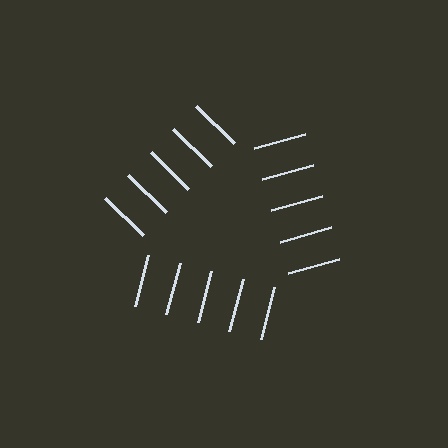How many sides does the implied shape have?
3 sides — the line-ends trace a triangle.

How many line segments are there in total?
15 — 5 along each of the 3 edges.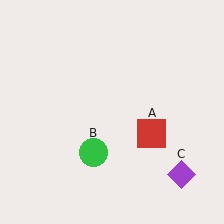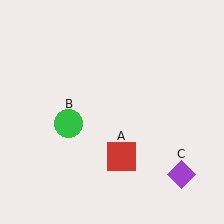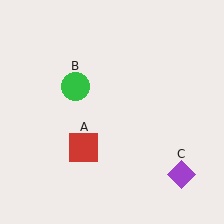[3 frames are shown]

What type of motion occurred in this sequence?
The red square (object A), green circle (object B) rotated clockwise around the center of the scene.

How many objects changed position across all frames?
2 objects changed position: red square (object A), green circle (object B).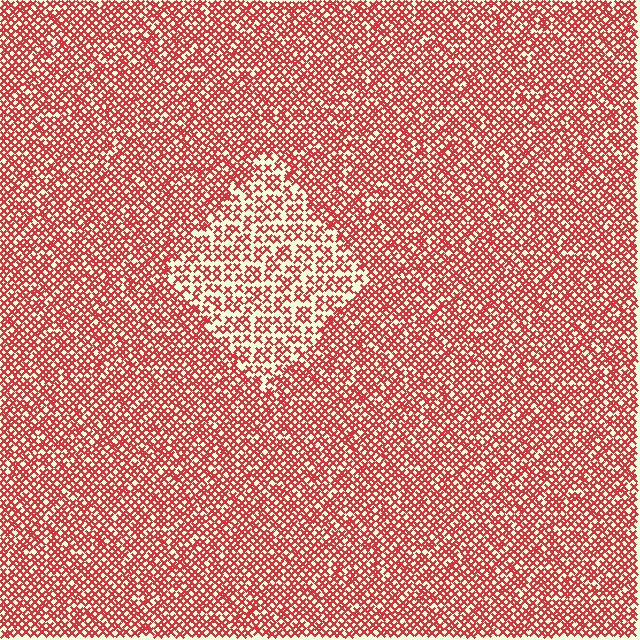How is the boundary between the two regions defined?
The boundary is defined by a change in element density (approximately 1.7x ratio). All elements are the same color, size, and shape.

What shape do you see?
I see a diamond.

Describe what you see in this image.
The image contains small red elements arranged at two different densities. A diamond-shaped region is visible where the elements are less densely packed than the surrounding area.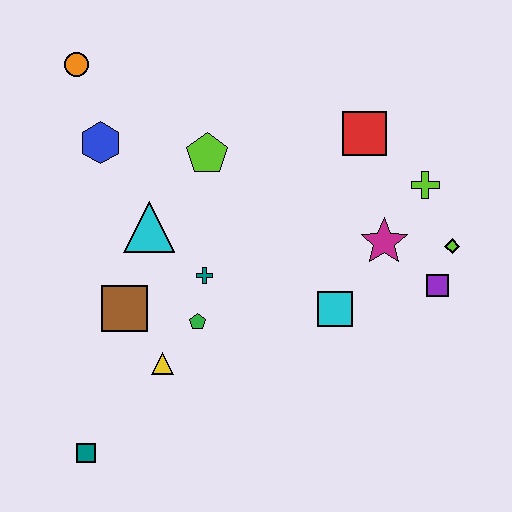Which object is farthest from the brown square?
The lime diamond is farthest from the brown square.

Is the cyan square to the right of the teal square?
Yes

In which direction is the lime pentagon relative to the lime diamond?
The lime pentagon is to the left of the lime diamond.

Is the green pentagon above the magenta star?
No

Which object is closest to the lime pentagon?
The cyan triangle is closest to the lime pentagon.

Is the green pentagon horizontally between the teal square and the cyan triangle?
No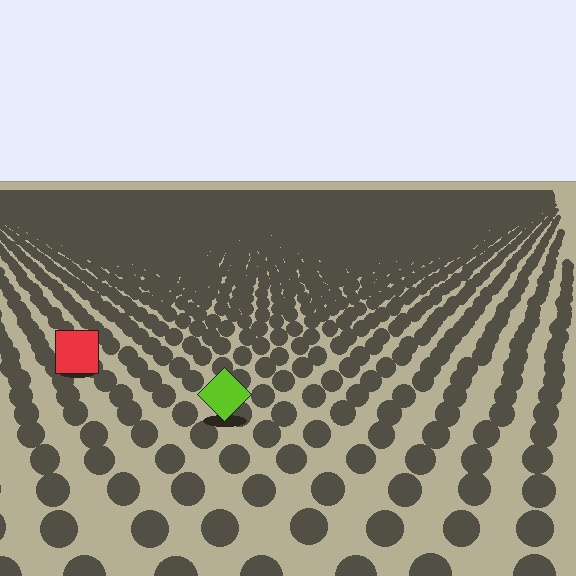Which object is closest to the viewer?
The lime diamond is closest. The texture marks near it are larger and more spread out.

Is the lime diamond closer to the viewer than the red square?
Yes. The lime diamond is closer — you can tell from the texture gradient: the ground texture is coarser near it.